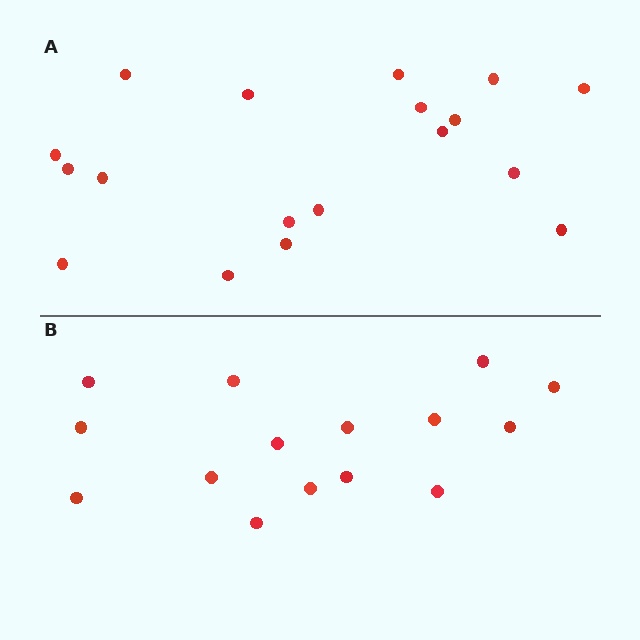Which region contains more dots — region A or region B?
Region A (the top region) has more dots.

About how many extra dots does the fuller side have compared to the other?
Region A has just a few more — roughly 2 or 3 more dots than region B.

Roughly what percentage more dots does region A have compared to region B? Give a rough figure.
About 20% more.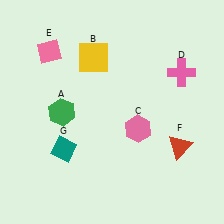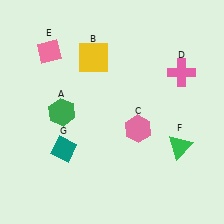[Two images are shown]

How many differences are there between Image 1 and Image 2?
There is 1 difference between the two images.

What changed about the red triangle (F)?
In Image 1, F is red. In Image 2, it changed to green.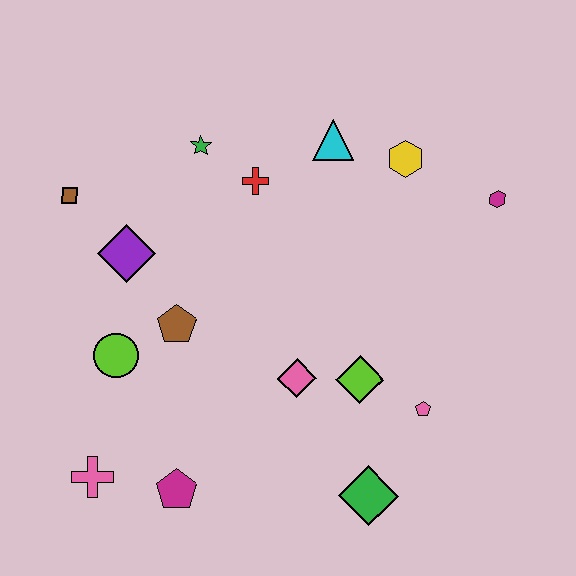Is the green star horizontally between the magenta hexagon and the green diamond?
No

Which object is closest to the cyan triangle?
The yellow hexagon is closest to the cyan triangle.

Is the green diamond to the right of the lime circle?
Yes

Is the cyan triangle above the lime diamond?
Yes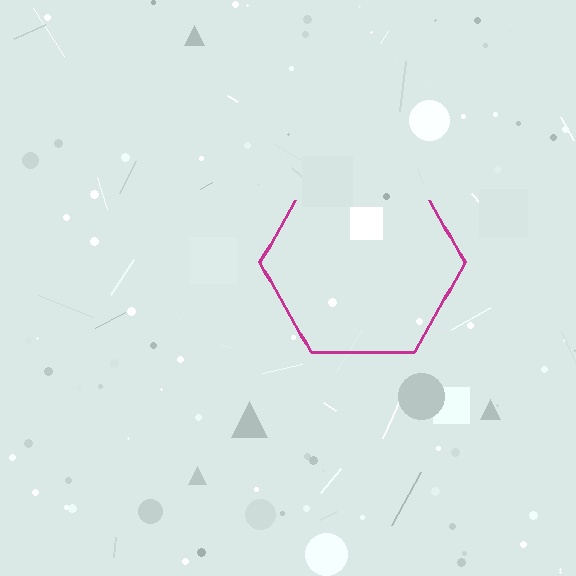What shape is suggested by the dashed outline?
The dashed outline suggests a hexagon.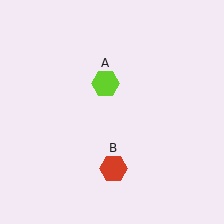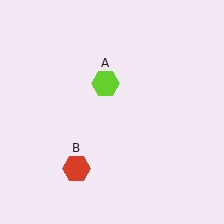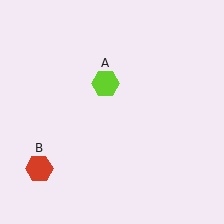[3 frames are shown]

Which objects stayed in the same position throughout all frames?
Lime hexagon (object A) remained stationary.